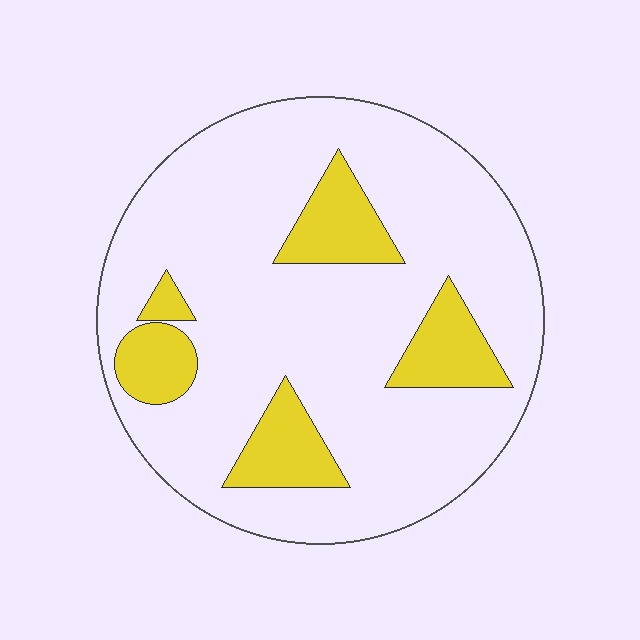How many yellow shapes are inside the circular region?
5.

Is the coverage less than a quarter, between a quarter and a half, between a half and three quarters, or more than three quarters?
Less than a quarter.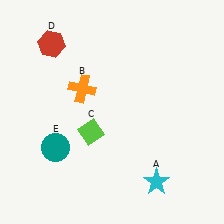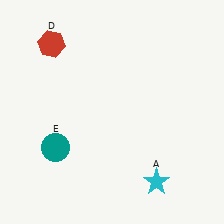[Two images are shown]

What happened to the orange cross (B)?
The orange cross (B) was removed in Image 2. It was in the top-left area of Image 1.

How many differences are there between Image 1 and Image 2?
There are 2 differences between the two images.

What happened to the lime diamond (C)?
The lime diamond (C) was removed in Image 2. It was in the bottom-left area of Image 1.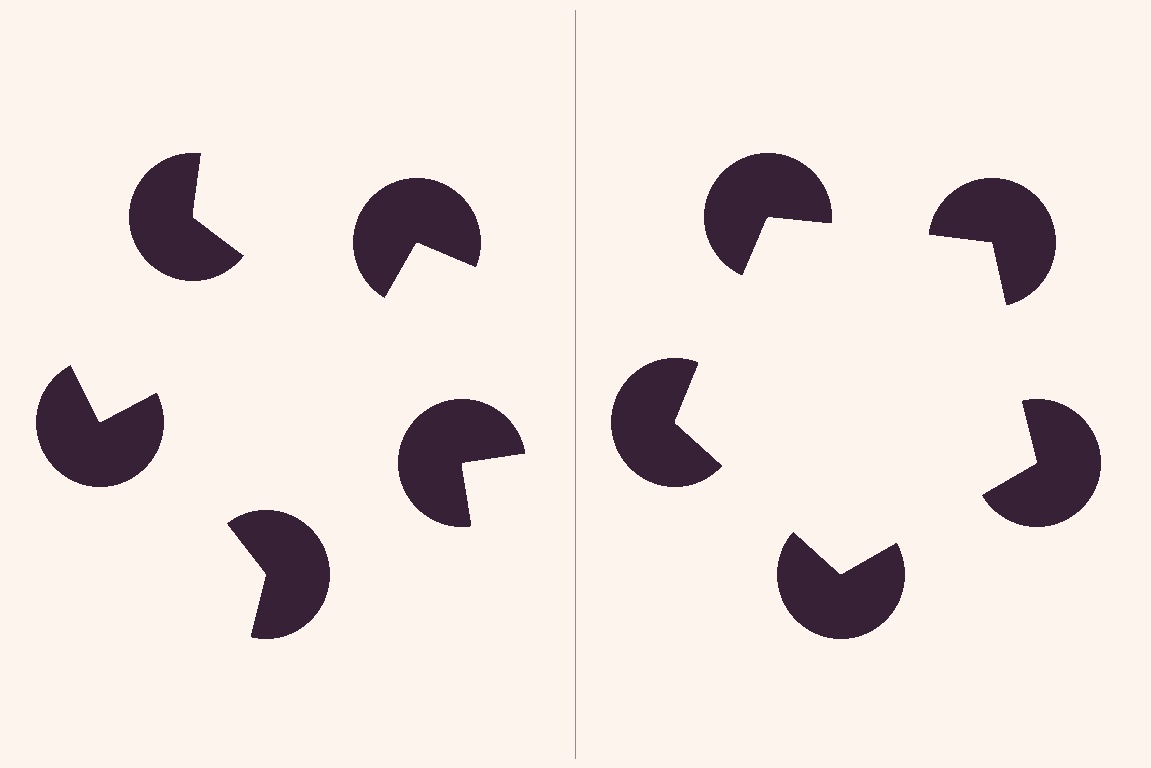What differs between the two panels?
The pac-man discs are positioned identically on both sides; only the wedge orientations differ. On the right they align to a pentagon; on the left they are misaligned.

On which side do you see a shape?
An illusory pentagon appears on the right side. On the left side the wedge cuts are rotated, so no coherent shape forms.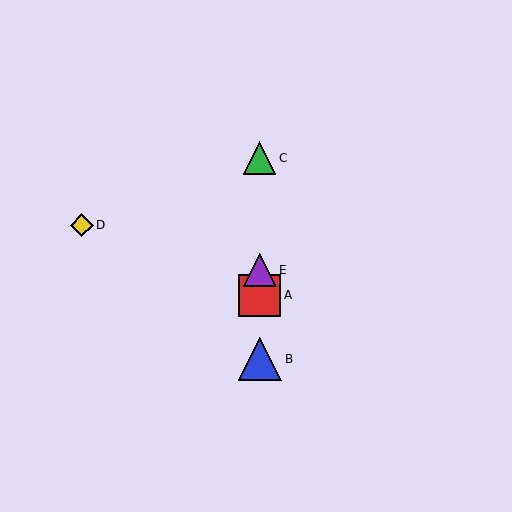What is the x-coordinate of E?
Object E is at x≈260.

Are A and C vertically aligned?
Yes, both are at x≈260.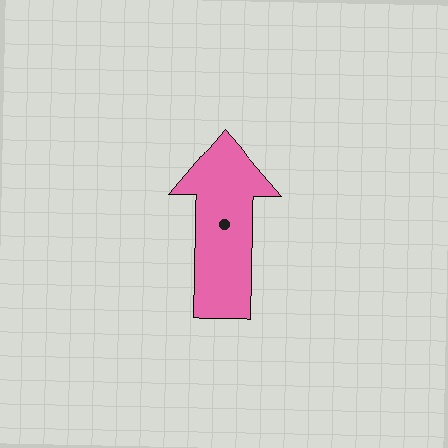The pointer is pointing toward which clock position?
Roughly 12 o'clock.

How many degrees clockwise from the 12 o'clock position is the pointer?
Approximately 360 degrees.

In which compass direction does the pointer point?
North.